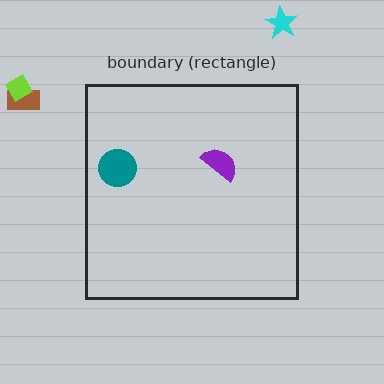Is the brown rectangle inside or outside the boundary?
Outside.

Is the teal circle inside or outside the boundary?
Inside.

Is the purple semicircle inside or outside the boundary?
Inside.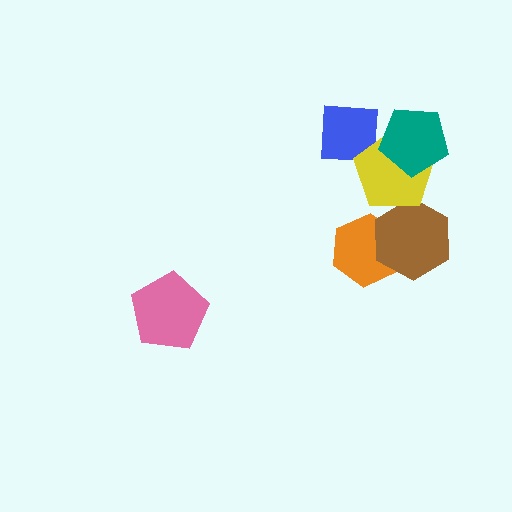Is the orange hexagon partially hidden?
Yes, it is partially covered by another shape.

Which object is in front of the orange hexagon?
The brown hexagon is in front of the orange hexagon.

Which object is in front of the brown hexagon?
The yellow pentagon is in front of the brown hexagon.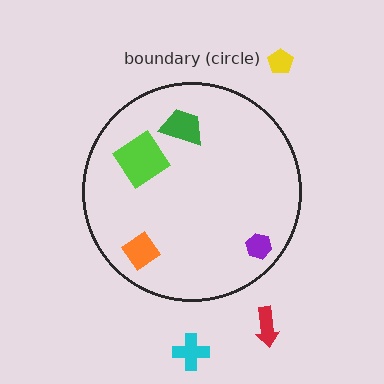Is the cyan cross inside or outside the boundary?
Outside.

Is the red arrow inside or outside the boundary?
Outside.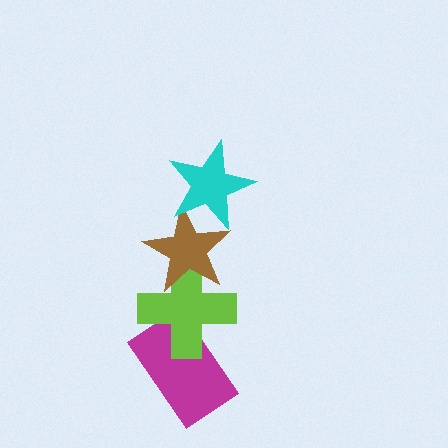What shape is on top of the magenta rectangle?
The lime cross is on top of the magenta rectangle.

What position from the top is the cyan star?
The cyan star is 1st from the top.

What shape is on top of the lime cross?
The brown star is on top of the lime cross.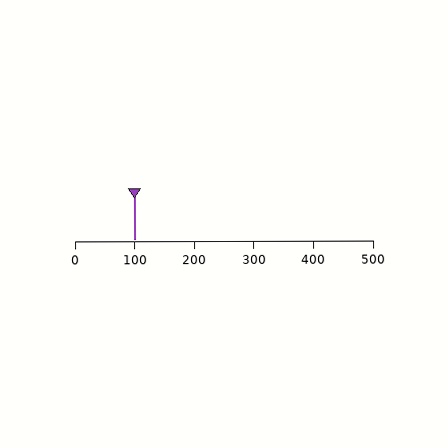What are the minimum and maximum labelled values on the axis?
The axis runs from 0 to 500.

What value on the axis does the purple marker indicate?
The marker indicates approximately 100.